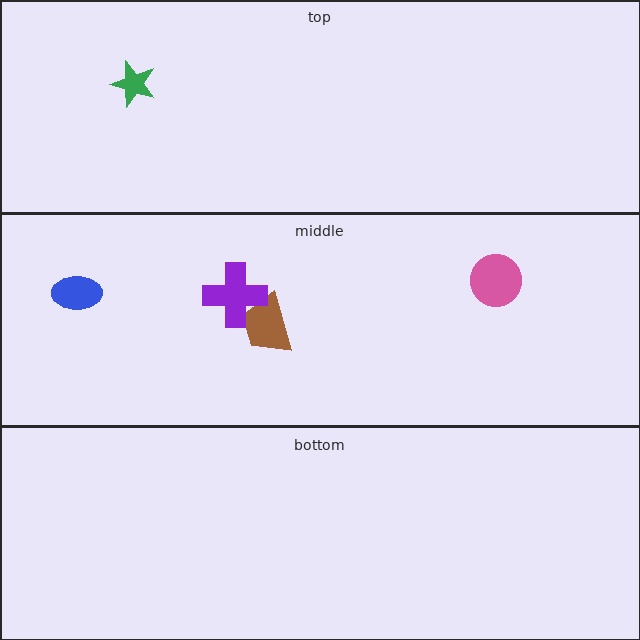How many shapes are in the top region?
1.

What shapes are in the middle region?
The brown trapezoid, the blue ellipse, the pink circle, the purple cross.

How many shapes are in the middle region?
4.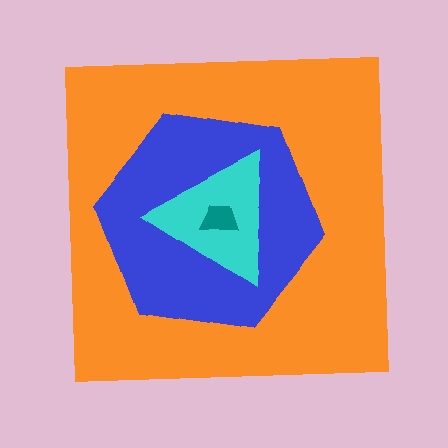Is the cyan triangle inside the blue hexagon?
Yes.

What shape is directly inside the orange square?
The blue hexagon.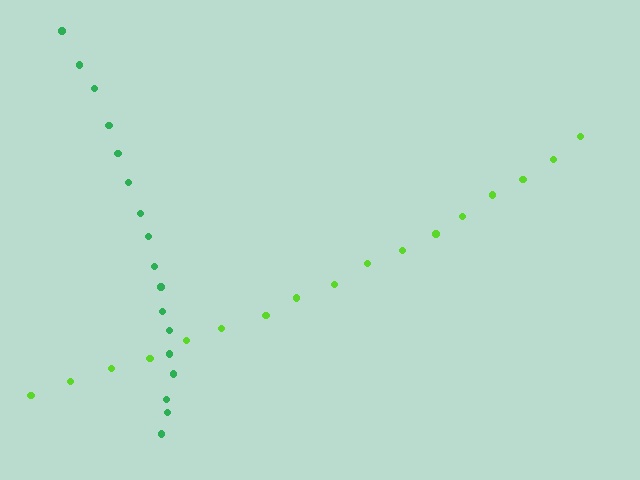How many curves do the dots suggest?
There are 2 distinct paths.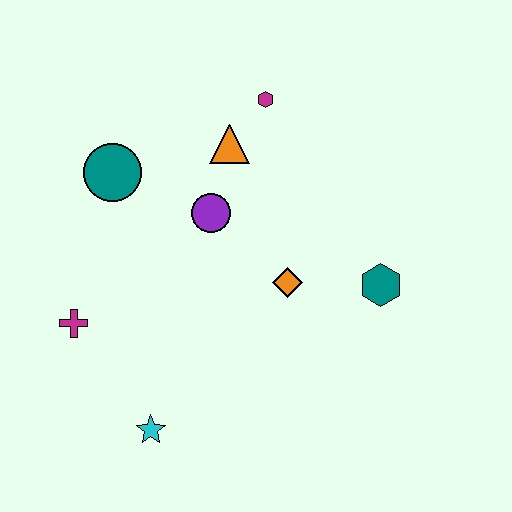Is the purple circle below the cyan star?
No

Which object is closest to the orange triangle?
The magenta hexagon is closest to the orange triangle.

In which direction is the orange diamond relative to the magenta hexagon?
The orange diamond is below the magenta hexagon.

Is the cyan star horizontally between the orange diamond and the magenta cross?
Yes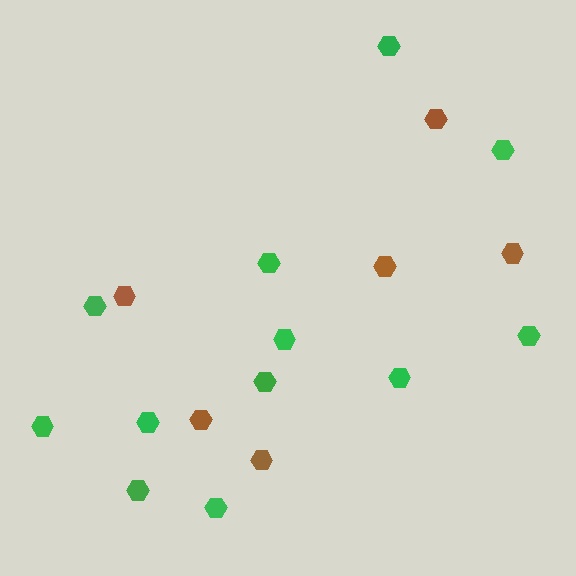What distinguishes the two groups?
There are 2 groups: one group of green hexagons (12) and one group of brown hexagons (6).